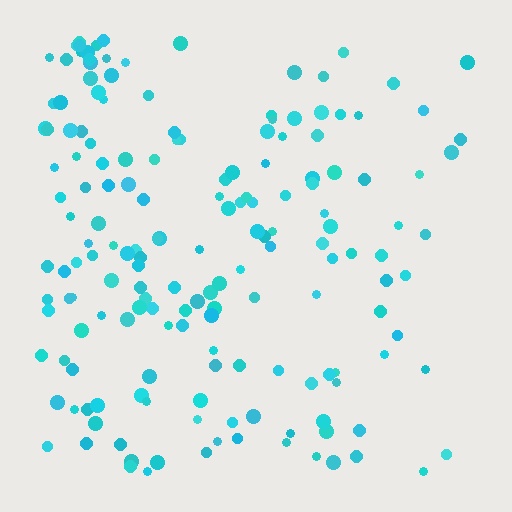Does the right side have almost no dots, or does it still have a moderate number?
Still a moderate number, just noticeably fewer than the left.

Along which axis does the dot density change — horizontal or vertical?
Horizontal.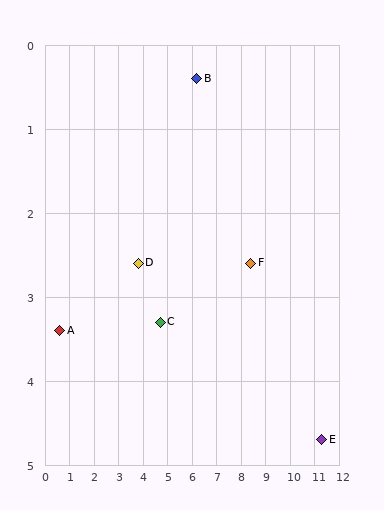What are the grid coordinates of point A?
Point A is at approximately (0.6, 3.4).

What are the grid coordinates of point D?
Point D is at approximately (3.8, 2.6).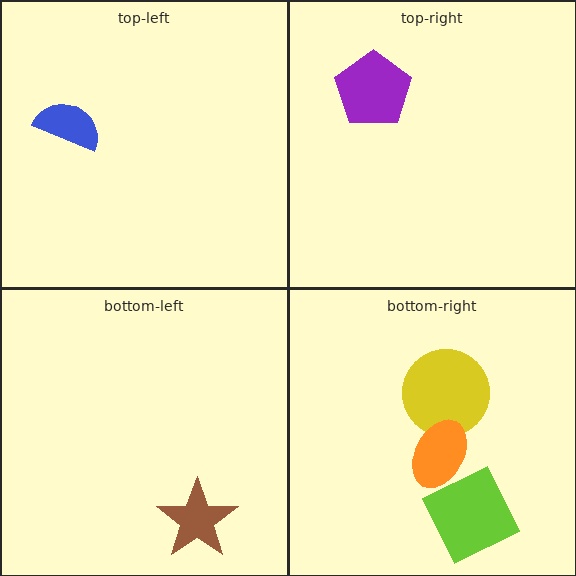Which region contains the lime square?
The bottom-right region.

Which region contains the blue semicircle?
The top-left region.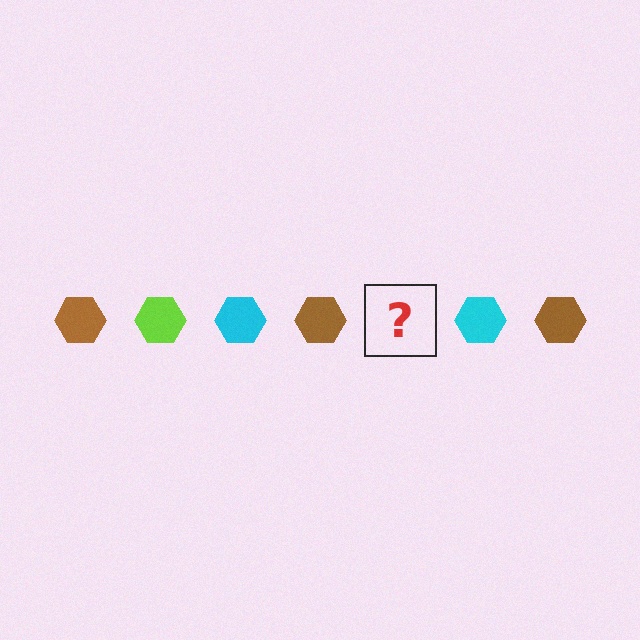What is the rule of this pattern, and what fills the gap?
The rule is that the pattern cycles through brown, lime, cyan hexagons. The gap should be filled with a lime hexagon.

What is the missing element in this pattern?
The missing element is a lime hexagon.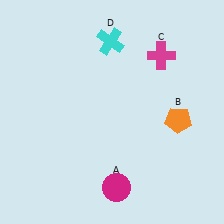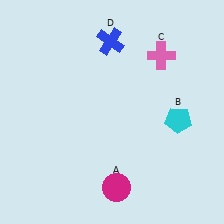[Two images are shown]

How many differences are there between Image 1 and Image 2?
There are 3 differences between the two images.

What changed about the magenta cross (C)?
In Image 1, C is magenta. In Image 2, it changed to pink.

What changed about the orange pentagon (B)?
In Image 1, B is orange. In Image 2, it changed to cyan.